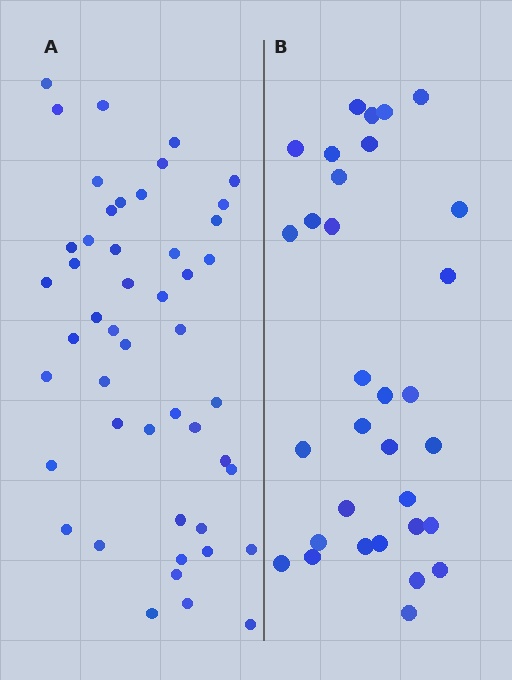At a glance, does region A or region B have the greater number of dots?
Region A (the left region) has more dots.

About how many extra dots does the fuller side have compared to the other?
Region A has approximately 15 more dots than region B.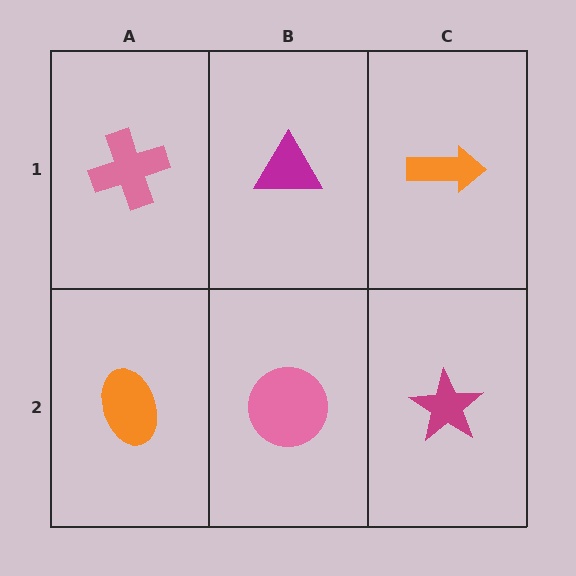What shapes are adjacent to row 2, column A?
A pink cross (row 1, column A), a pink circle (row 2, column B).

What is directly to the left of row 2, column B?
An orange ellipse.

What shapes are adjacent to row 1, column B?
A pink circle (row 2, column B), a pink cross (row 1, column A), an orange arrow (row 1, column C).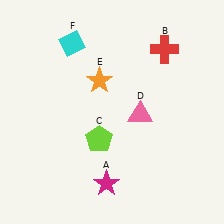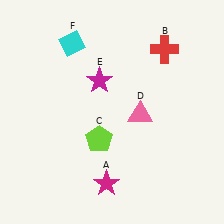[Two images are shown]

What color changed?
The star (E) changed from orange in Image 1 to magenta in Image 2.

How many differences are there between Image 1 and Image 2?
There is 1 difference between the two images.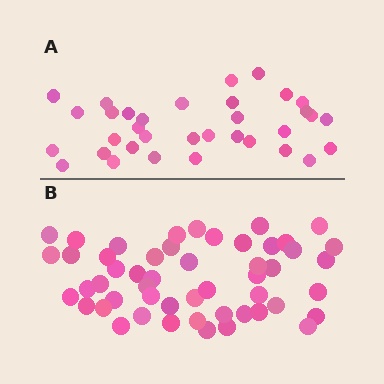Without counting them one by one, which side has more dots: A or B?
Region B (the bottom region) has more dots.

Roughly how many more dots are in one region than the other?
Region B has approximately 15 more dots than region A.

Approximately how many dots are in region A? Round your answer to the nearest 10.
About 30 dots. (The exact count is 34, which rounds to 30.)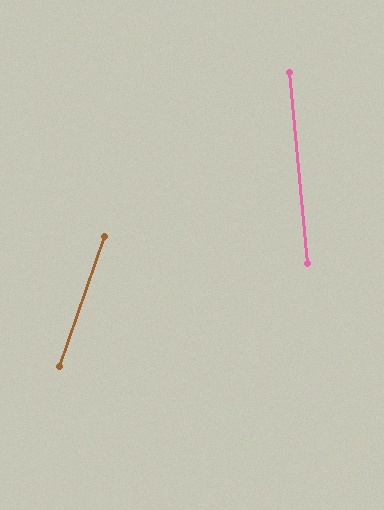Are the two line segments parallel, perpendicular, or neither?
Neither parallel nor perpendicular — they differ by about 25°.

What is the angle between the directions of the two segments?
Approximately 25 degrees.